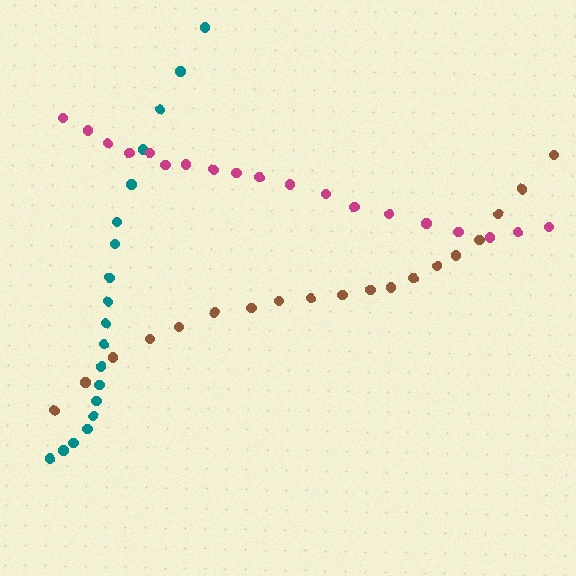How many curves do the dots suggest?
There are 3 distinct paths.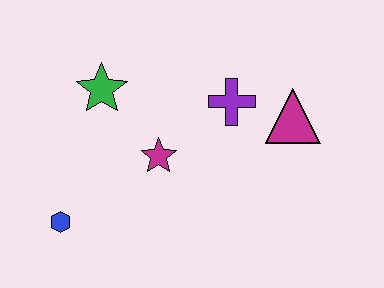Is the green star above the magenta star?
Yes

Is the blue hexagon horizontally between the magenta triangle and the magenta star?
No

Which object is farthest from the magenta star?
The magenta triangle is farthest from the magenta star.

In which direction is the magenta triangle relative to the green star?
The magenta triangle is to the right of the green star.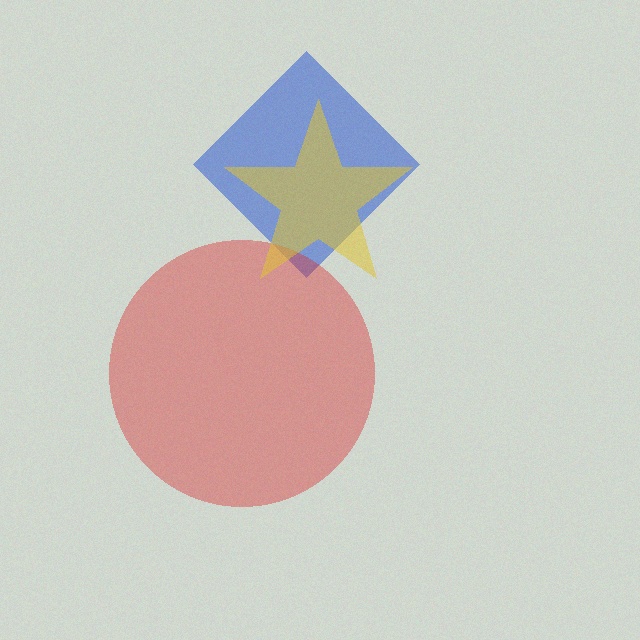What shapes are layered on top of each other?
The layered shapes are: a blue diamond, a red circle, a yellow star.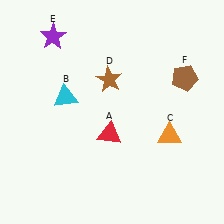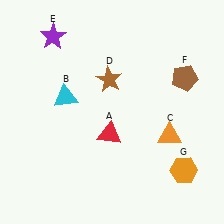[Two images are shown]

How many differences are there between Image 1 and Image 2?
There is 1 difference between the two images.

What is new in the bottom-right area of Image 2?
An orange hexagon (G) was added in the bottom-right area of Image 2.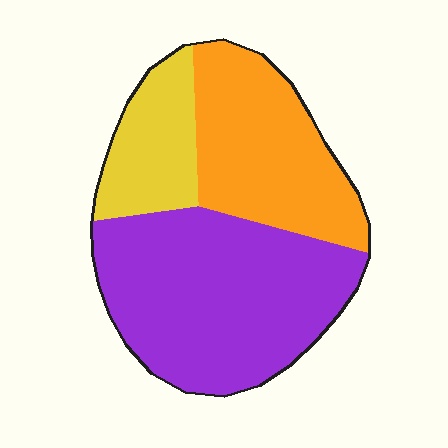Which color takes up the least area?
Yellow, at roughly 15%.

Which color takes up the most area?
Purple, at roughly 50%.